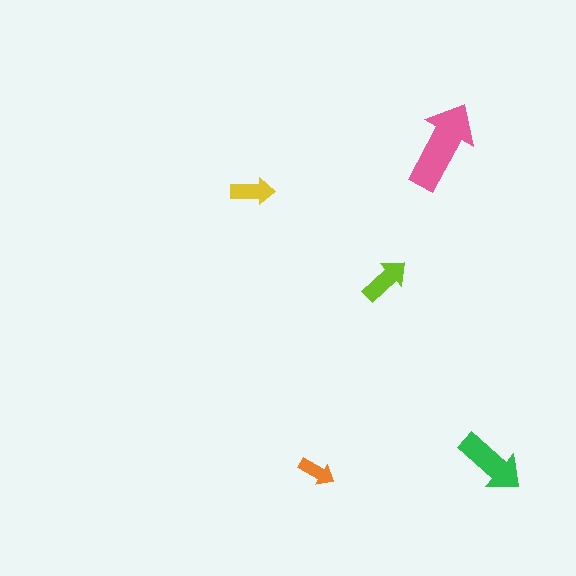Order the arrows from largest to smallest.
the pink one, the green one, the lime one, the yellow one, the orange one.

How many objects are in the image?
There are 5 objects in the image.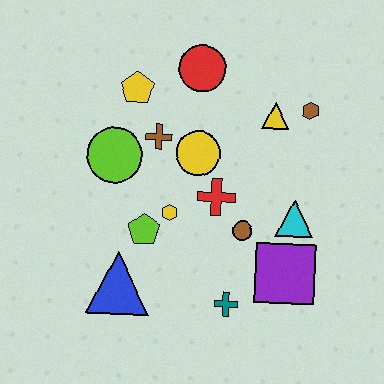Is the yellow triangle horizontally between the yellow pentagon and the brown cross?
No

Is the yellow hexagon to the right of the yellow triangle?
No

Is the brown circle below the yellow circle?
Yes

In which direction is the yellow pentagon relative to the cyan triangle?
The yellow pentagon is to the left of the cyan triangle.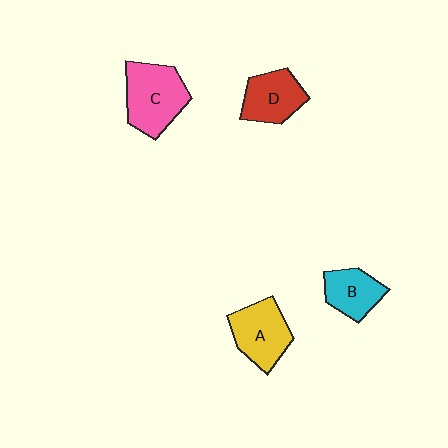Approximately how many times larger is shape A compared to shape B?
Approximately 1.3 times.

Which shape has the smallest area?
Shape B (cyan).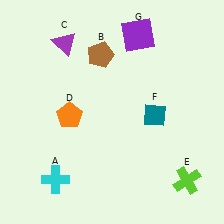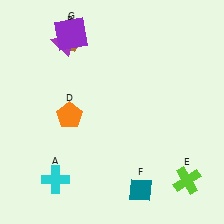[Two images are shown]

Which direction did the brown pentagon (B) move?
The brown pentagon (B) moved left.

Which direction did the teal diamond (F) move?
The teal diamond (F) moved down.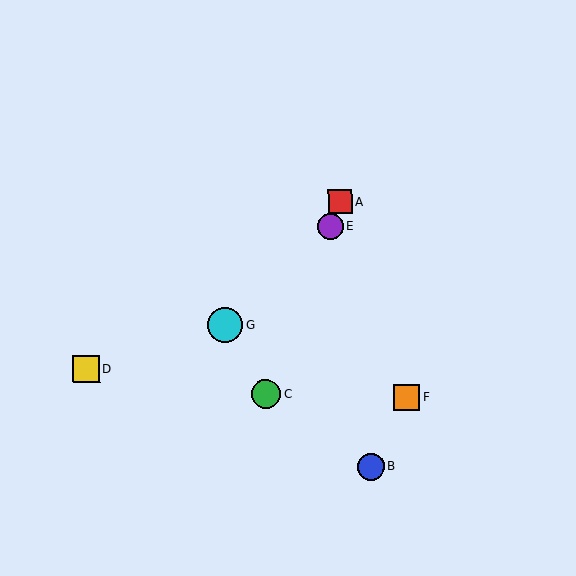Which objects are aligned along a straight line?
Objects A, C, E are aligned along a straight line.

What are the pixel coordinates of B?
Object B is at (371, 467).